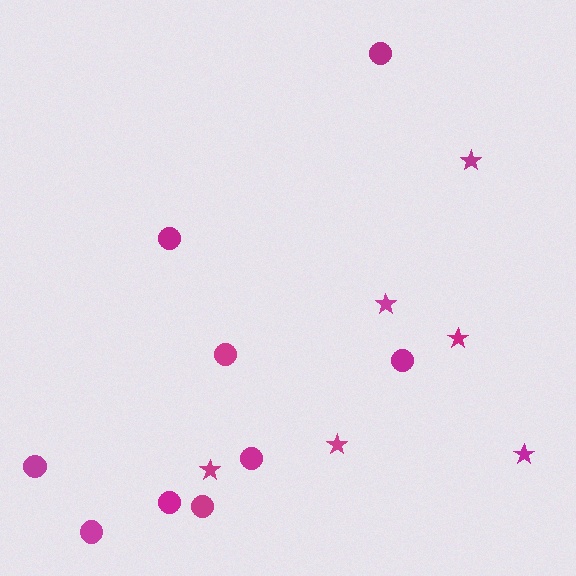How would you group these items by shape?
There are 2 groups: one group of circles (9) and one group of stars (6).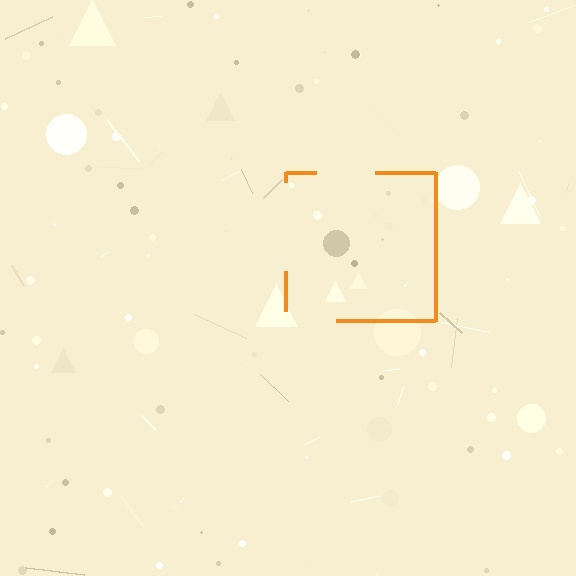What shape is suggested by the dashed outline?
The dashed outline suggests a square.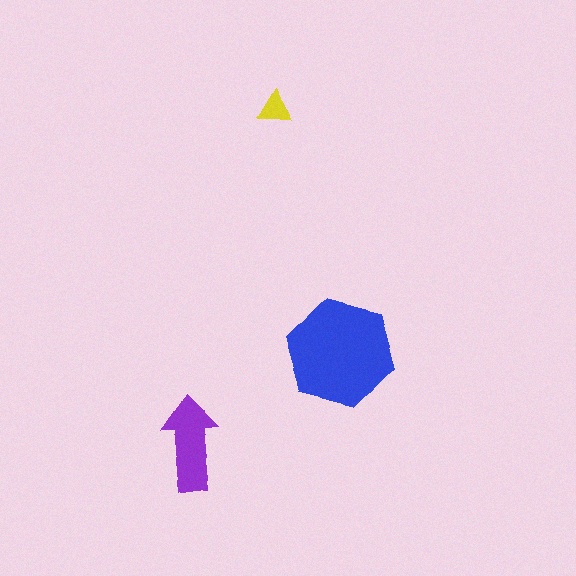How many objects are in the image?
There are 3 objects in the image.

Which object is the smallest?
The yellow triangle.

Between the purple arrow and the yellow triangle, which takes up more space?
The purple arrow.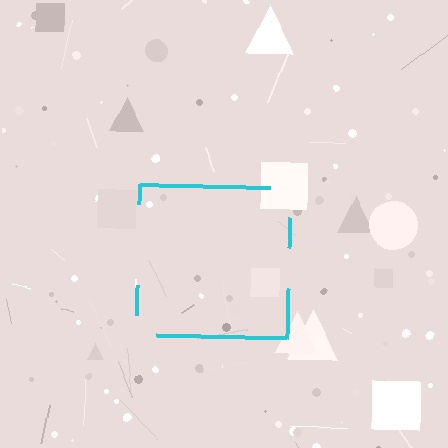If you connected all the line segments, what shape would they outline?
They would outline a square.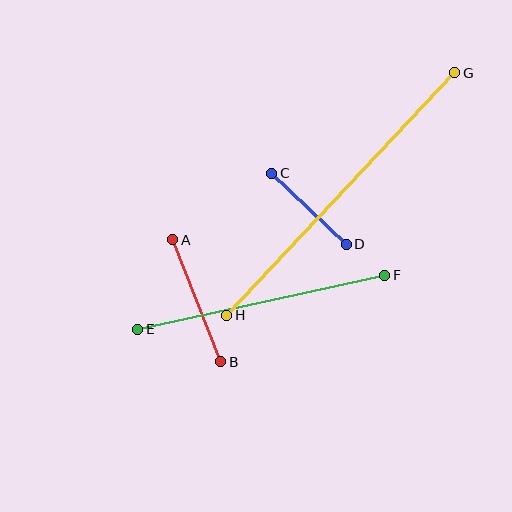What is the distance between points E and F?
The distance is approximately 253 pixels.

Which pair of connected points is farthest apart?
Points G and H are farthest apart.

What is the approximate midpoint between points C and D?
The midpoint is at approximately (309, 209) pixels.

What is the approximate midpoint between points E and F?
The midpoint is at approximately (261, 302) pixels.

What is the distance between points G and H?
The distance is approximately 333 pixels.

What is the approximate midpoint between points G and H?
The midpoint is at approximately (341, 194) pixels.